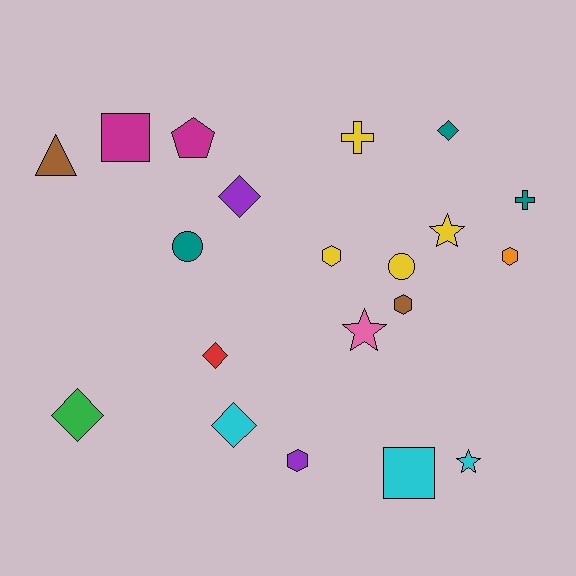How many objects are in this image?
There are 20 objects.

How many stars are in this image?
There are 3 stars.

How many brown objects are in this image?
There are 2 brown objects.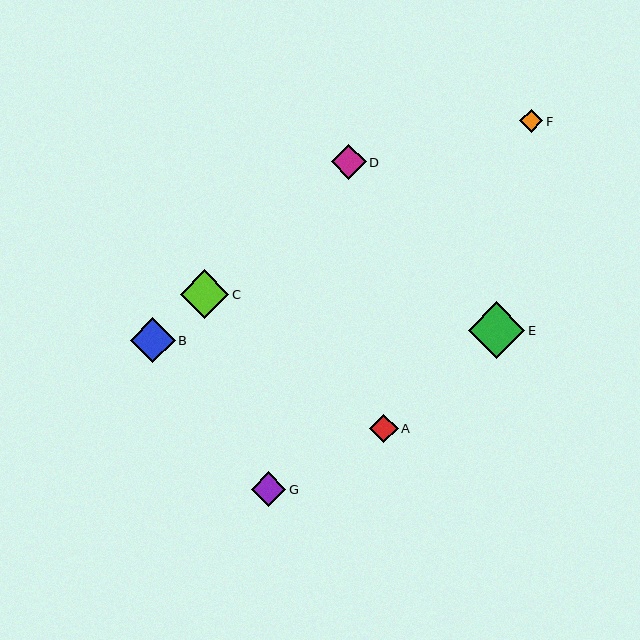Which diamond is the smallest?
Diamond F is the smallest with a size of approximately 23 pixels.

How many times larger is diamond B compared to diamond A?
Diamond B is approximately 1.6 times the size of diamond A.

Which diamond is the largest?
Diamond E is the largest with a size of approximately 57 pixels.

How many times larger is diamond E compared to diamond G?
Diamond E is approximately 1.6 times the size of diamond G.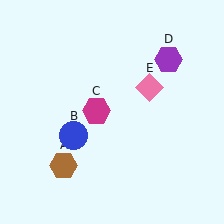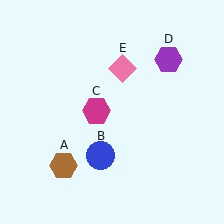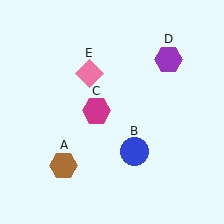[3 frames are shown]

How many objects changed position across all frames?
2 objects changed position: blue circle (object B), pink diamond (object E).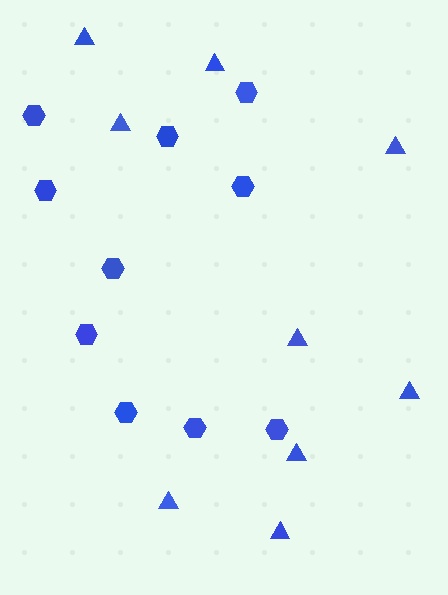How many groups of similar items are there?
There are 2 groups: one group of triangles (9) and one group of hexagons (10).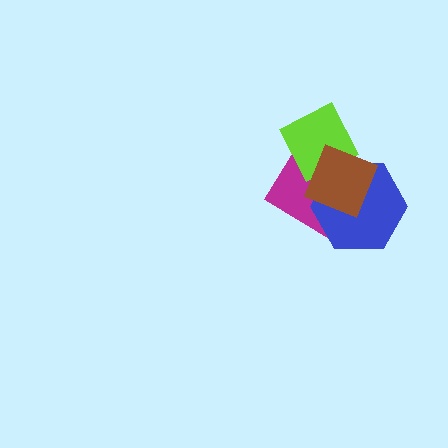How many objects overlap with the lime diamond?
3 objects overlap with the lime diamond.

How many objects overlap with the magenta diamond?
3 objects overlap with the magenta diamond.